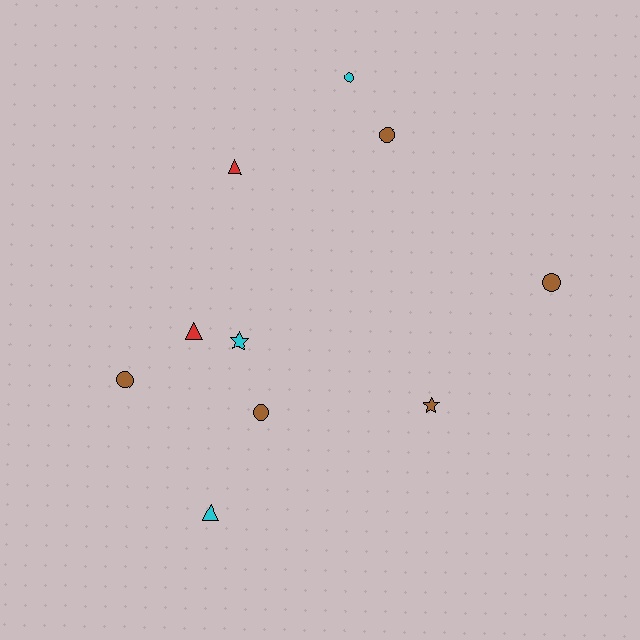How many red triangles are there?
There are 2 red triangles.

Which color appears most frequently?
Brown, with 5 objects.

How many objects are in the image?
There are 10 objects.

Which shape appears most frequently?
Circle, with 5 objects.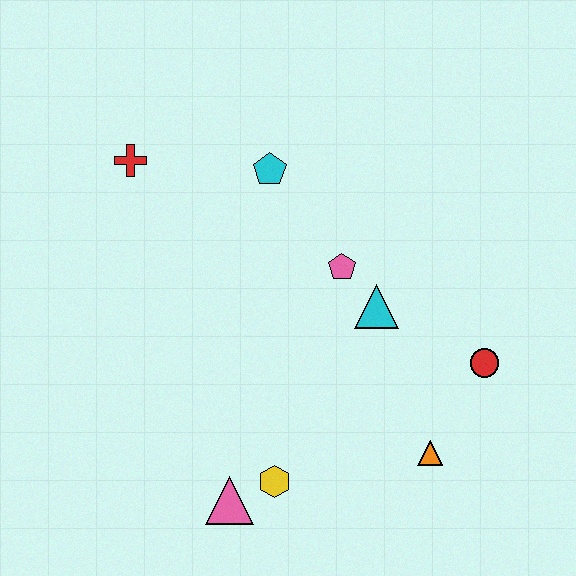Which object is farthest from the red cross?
The orange triangle is farthest from the red cross.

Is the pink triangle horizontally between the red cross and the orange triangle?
Yes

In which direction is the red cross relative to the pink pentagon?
The red cross is to the left of the pink pentagon.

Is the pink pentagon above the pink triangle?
Yes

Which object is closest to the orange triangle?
The red circle is closest to the orange triangle.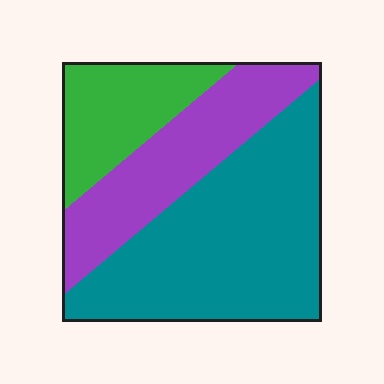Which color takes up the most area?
Teal, at roughly 50%.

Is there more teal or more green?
Teal.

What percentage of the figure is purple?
Purple takes up about one quarter (1/4) of the figure.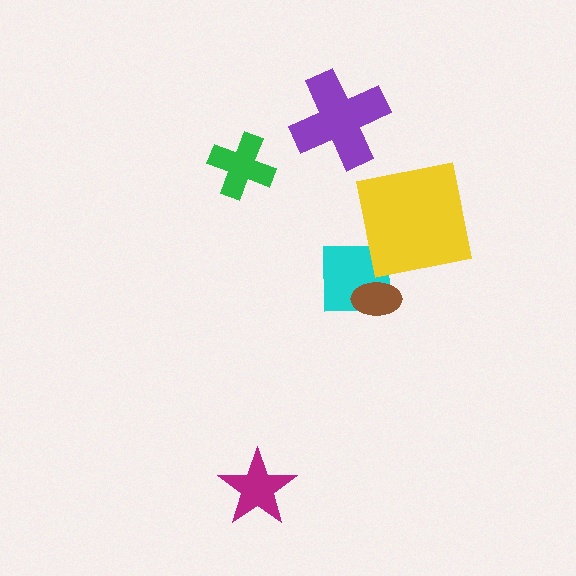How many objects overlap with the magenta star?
0 objects overlap with the magenta star.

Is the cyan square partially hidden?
Yes, it is partially covered by another shape.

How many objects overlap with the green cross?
0 objects overlap with the green cross.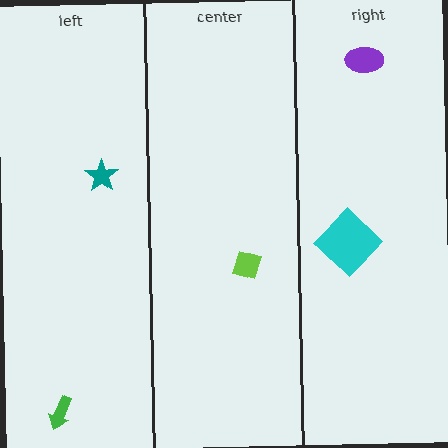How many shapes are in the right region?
2.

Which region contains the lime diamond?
The center region.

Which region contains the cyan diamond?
The right region.